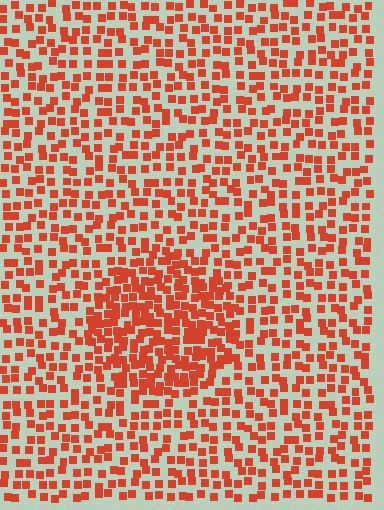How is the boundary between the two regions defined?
The boundary is defined by a change in element density (approximately 1.8x ratio). All elements are the same color, size, and shape.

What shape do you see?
I see a circle.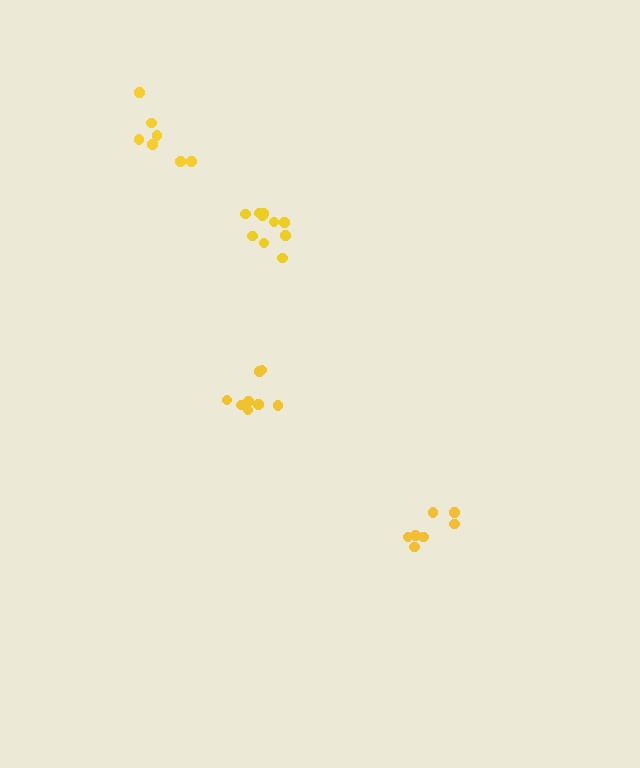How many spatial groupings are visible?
There are 4 spatial groupings.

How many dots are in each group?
Group 1: 10 dots, Group 2: 8 dots, Group 3: 7 dots, Group 4: 7 dots (32 total).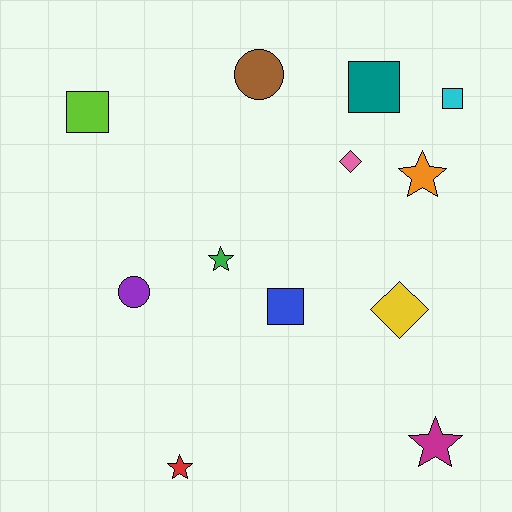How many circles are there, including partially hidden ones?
There are 2 circles.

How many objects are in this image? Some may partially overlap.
There are 12 objects.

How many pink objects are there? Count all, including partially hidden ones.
There is 1 pink object.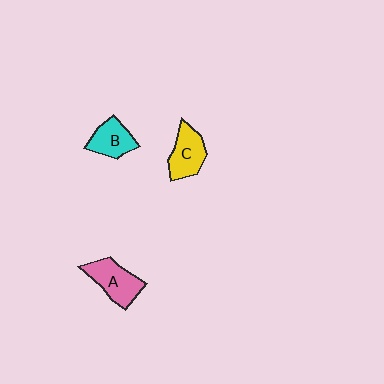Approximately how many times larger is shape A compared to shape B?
Approximately 1.3 times.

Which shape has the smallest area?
Shape B (cyan).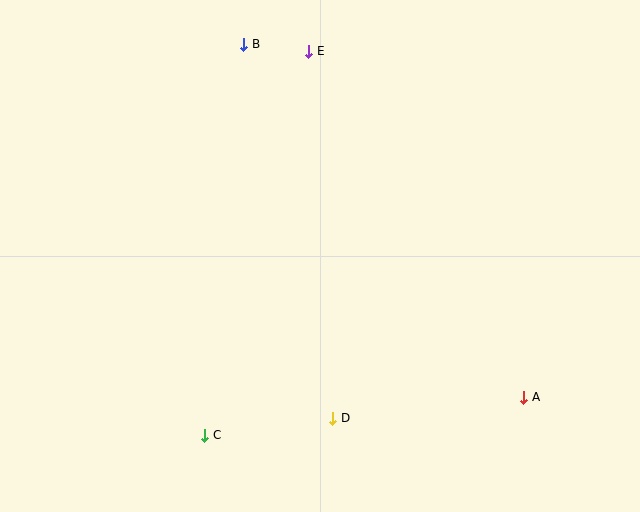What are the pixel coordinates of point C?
Point C is at (205, 435).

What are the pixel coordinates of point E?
Point E is at (309, 51).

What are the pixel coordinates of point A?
Point A is at (524, 397).